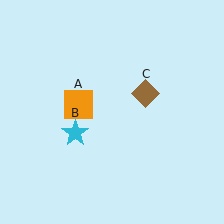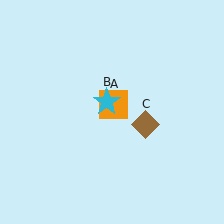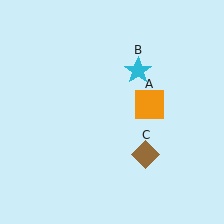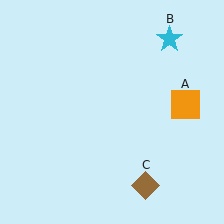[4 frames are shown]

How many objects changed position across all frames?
3 objects changed position: orange square (object A), cyan star (object B), brown diamond (object C).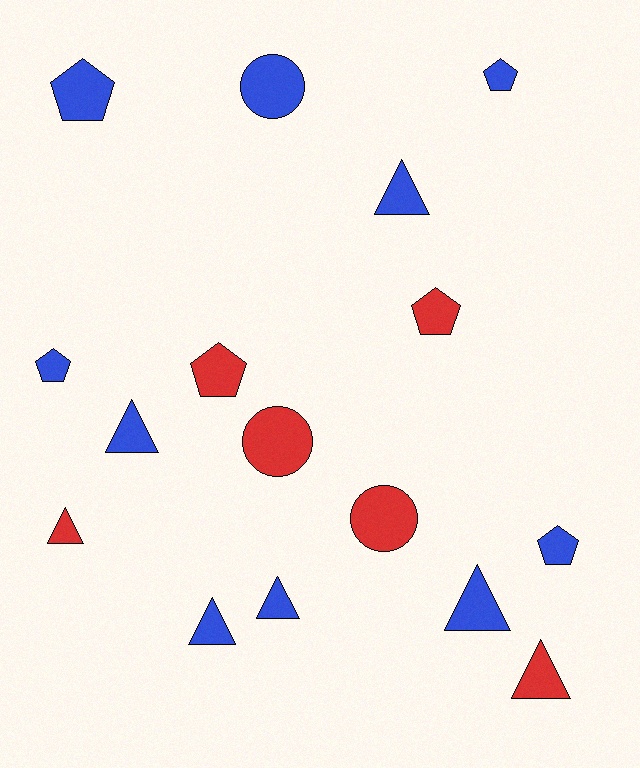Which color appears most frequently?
Blue, with 10 objects.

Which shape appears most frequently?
Triangle, with 7 objects.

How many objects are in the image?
There are 16 objects.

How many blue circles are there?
There is 1 blue circle.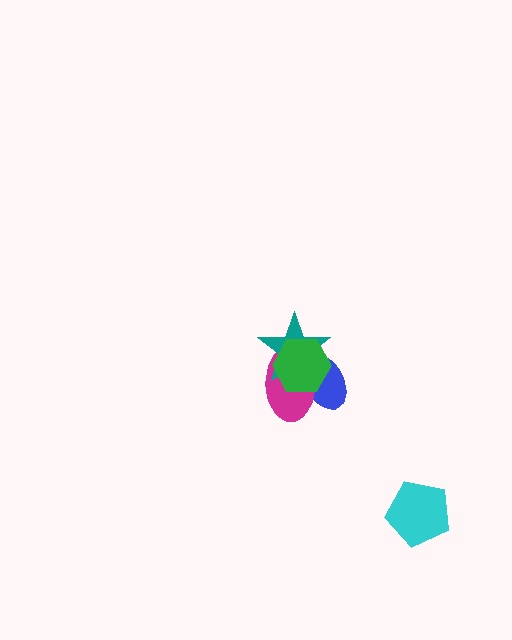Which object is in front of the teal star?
The green hexagon is in front of the teal star.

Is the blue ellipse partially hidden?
Yes, it is partially covered by another shape.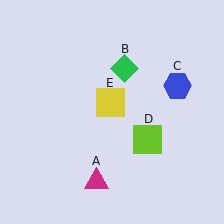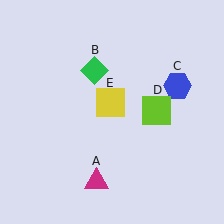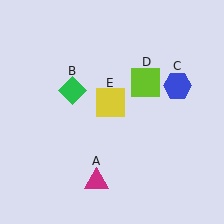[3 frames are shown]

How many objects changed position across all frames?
2 objects changed position: green diamond (object B), lime square (object D).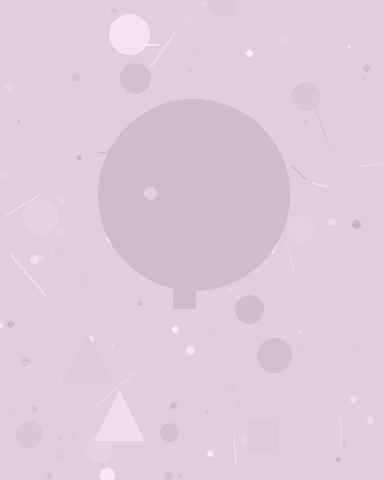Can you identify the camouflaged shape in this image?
The camouflaged shape is a circle.